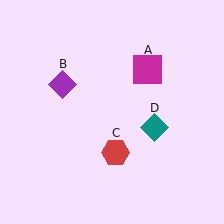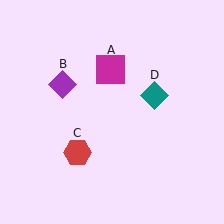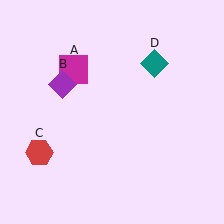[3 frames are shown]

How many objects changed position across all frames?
3 objects changed position: magenta square (object A), red hexagon (object C), teal diamond (object D).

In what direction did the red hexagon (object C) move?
The red hexagon (object C) moved left.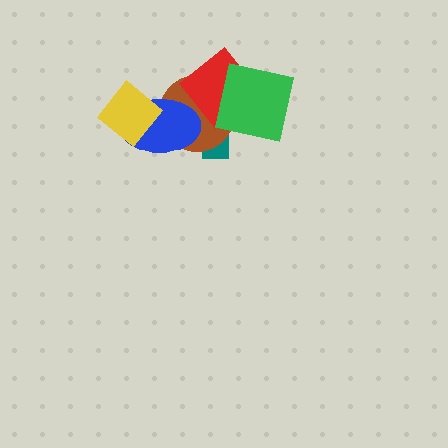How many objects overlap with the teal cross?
4 objects overlap with the teal cross.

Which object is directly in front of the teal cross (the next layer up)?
The brown circle is directly in front of the teal cross.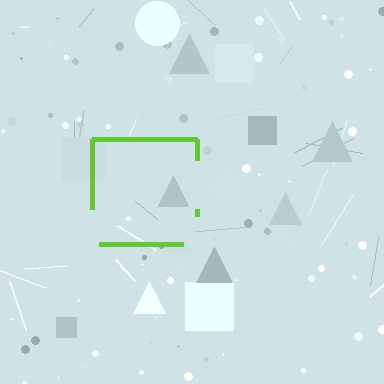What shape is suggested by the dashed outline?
The dashed outline suggests a square.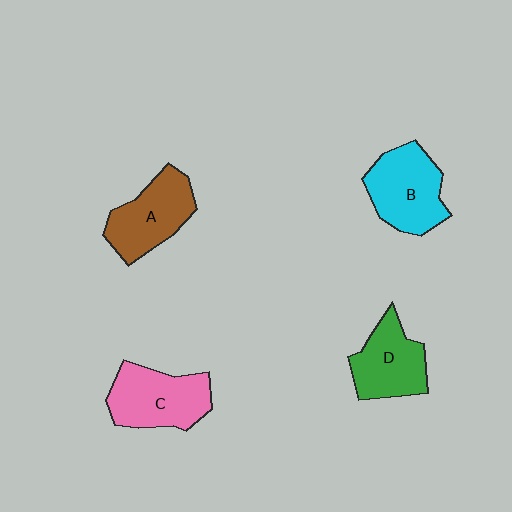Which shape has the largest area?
Shape B (cyan).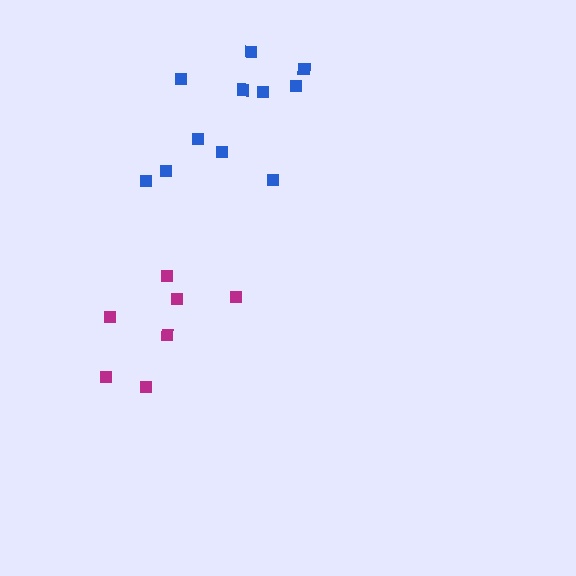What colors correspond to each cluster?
The clusters are colored: magenta, blue.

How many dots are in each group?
Group 1: 7 dots, Group 2: 11 dots (18 total).